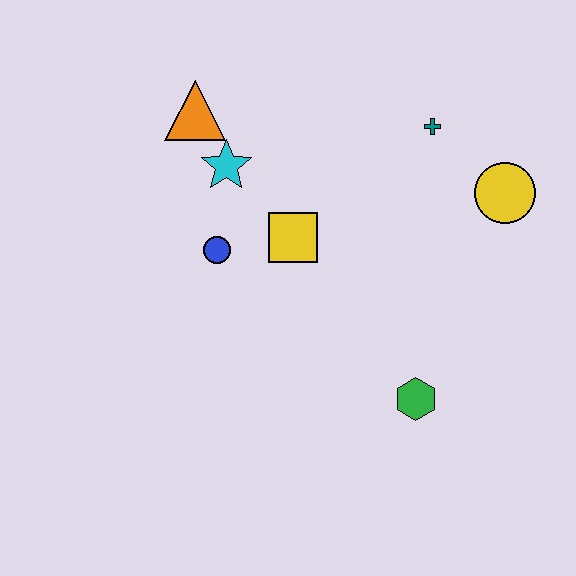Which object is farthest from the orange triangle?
The green hexagon is farthest from the orange triangle.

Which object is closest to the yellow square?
The blue circle is closest to the yellow square.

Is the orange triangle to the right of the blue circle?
No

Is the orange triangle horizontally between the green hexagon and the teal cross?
No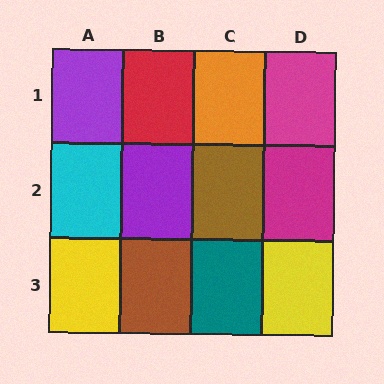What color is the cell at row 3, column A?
Yellow.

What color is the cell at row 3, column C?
Teal.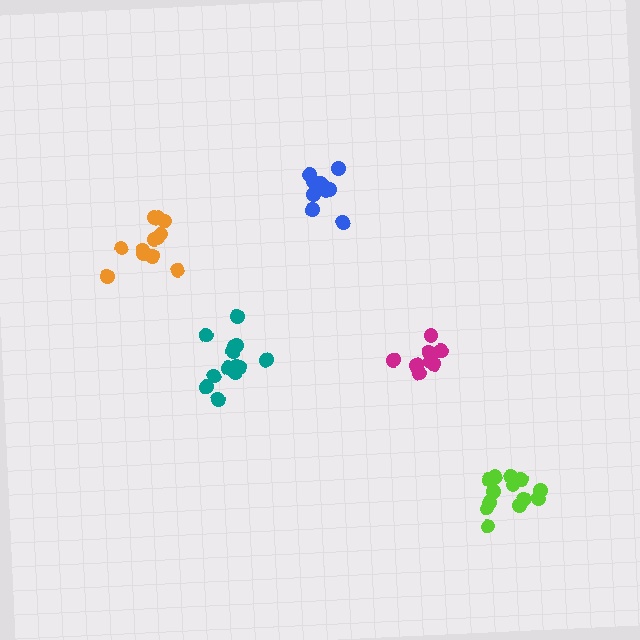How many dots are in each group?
Group 1: 13 dots, Group 2: 8 dots, Group 3: 12 dots, Group 4: 9 dots, Group 5: 14 dots (56 total).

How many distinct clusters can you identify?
There are 5 distinct clusters.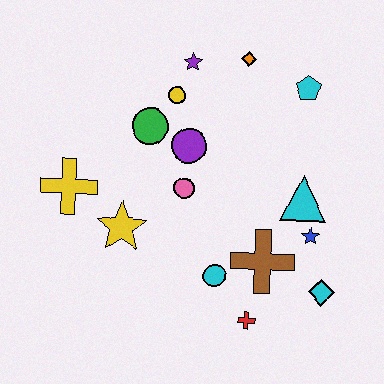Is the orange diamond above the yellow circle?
Yes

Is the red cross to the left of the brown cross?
Yes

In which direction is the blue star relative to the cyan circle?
The blue star is to the right of the cyan circle.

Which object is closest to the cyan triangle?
The blue star is closest to the cyan triangle.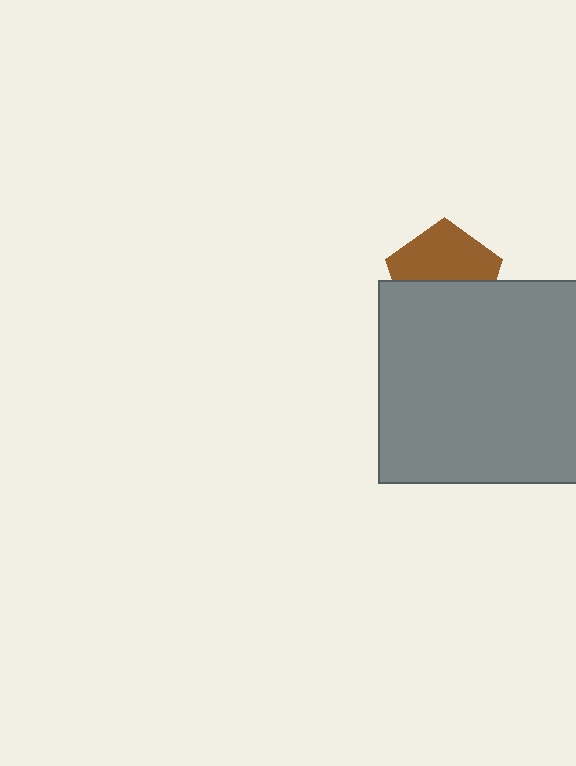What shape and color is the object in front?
The object in front is a gray square.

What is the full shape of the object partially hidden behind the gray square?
The partially hidden object is a brown pentagon.